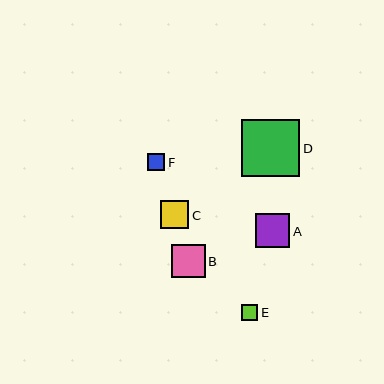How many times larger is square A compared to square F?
Square A is approximately 2.0 times the size of square F.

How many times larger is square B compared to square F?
Square B is approximately 2.0 times the size of square F.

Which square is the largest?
Square D is the largest with a size of approximately 58 pixels.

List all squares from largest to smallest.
From largest to smallest: D, A, B, C, F, E.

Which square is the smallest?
Square E is the smallest with a size of approximately 17 pixels.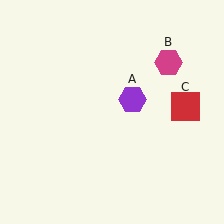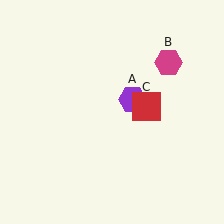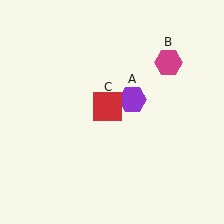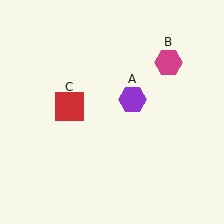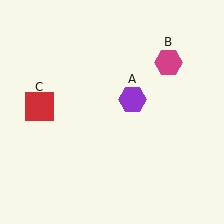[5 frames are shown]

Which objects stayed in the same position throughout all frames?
Purple hexagon (object A) and magenta hexagon (object B) remained stationary.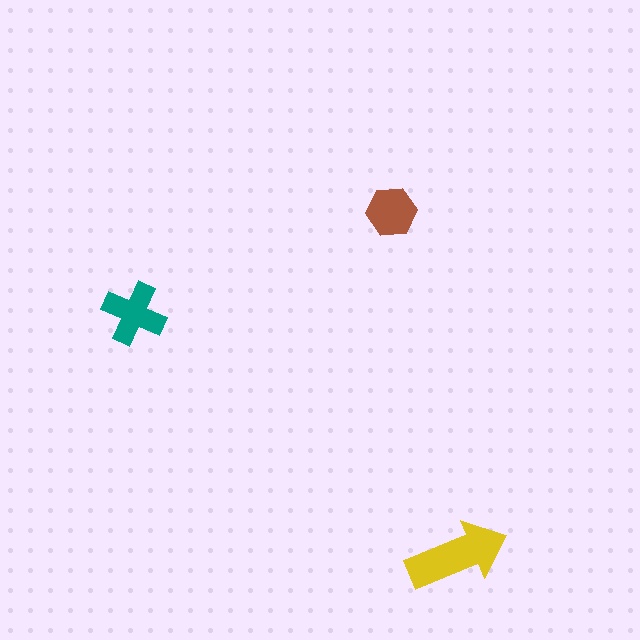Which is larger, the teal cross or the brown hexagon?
The teal cross.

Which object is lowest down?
The yellow arrow is bottommost.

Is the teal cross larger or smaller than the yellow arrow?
Smaller.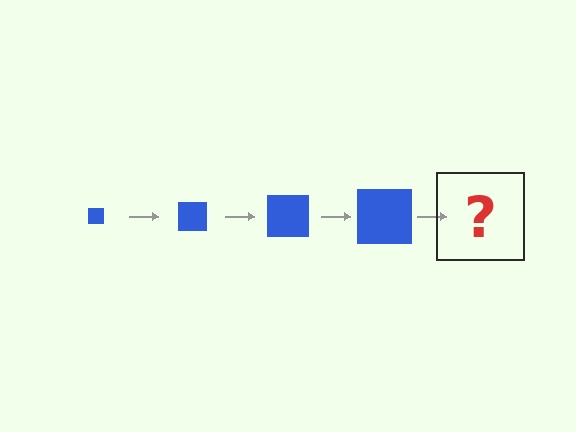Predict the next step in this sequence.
The next step is a blue square, larger than the previous one.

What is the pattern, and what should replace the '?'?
The pattern is that the square gets progressively larger each step. The '?' should be a blue square, larger than the previous one.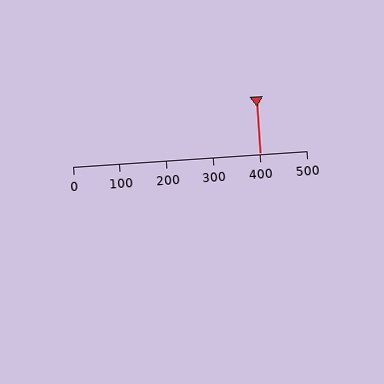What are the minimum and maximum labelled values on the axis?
The axis runs from 0 to 500.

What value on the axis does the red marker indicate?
The marker indicates approximately 400.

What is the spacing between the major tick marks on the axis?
The major ticks are spaced 100 apart.